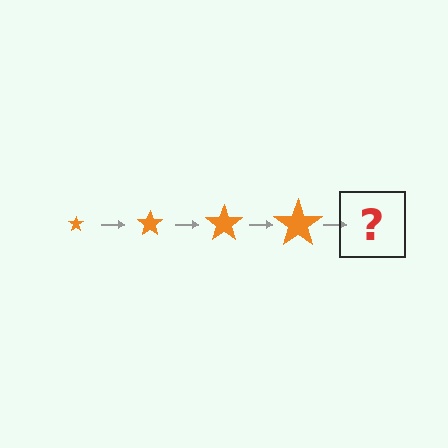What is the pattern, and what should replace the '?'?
The pattern is that the star gets progressively larger each step. The '?' should be an orange star, larger than the previous one.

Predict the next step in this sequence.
The next step is an orange star, larger than the previous one.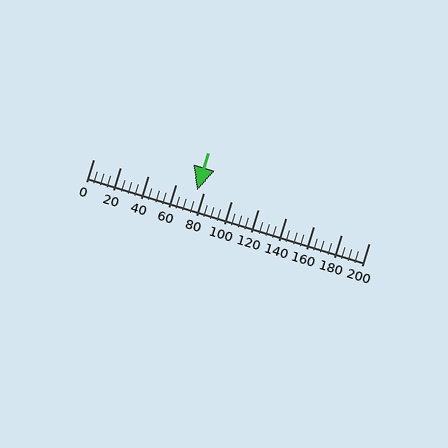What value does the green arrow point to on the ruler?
The green arrow points to approximately 75.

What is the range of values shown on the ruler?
The ruler shows values from 0 to 200.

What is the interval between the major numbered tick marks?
The major tick marks are spaced 20 units apart.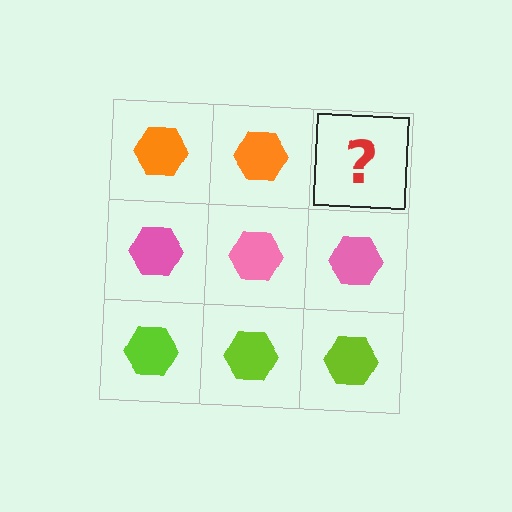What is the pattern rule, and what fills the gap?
The rule is that each row has a consistent color. The gap should be filled with an orange hexagon.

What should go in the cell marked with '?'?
The missing cell should contain an orange hexagon.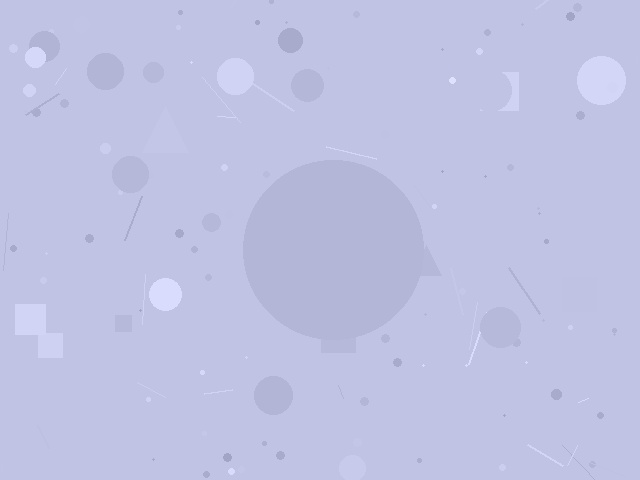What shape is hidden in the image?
A circle is hidden in the image.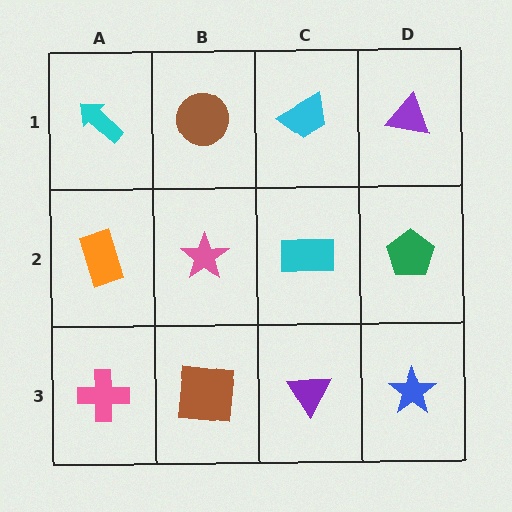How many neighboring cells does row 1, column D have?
2.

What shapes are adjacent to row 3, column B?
A pink star (row 2, column B), a pink cross (row 3, column A), a purple triangle (row 3, column C).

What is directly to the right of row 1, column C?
A purple triangle.